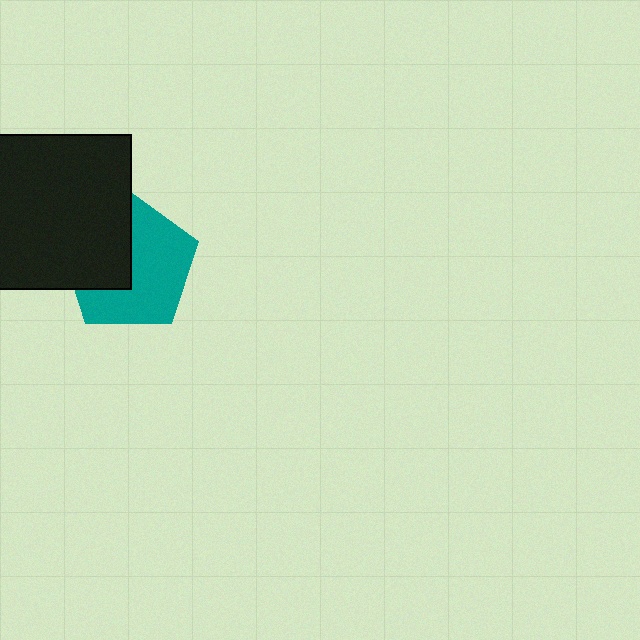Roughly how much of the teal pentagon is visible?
About half of it is visible (roughly 61%).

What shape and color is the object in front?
The object in front is a black rectangle.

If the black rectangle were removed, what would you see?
You would see the complete teal pentagon.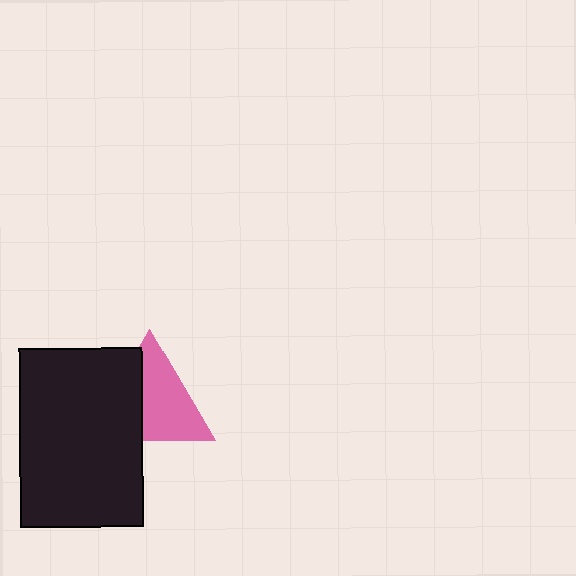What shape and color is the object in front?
The object in front is a black rectangle.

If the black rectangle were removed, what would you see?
You would see the complete pink triangle.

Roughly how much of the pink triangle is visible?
About half of it is visible (roughly 62%).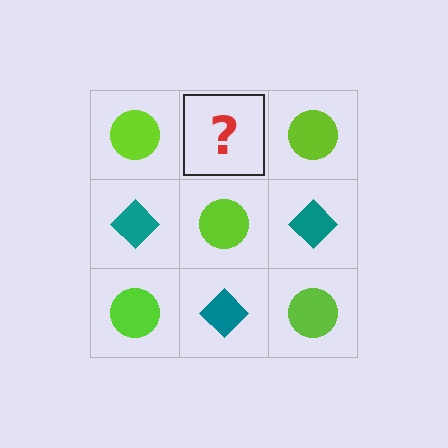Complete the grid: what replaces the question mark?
The question mark should be replaced with a teal diamond.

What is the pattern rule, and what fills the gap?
The rule is that it alternates lime circle and teal diamond in a checkerboard pattern. The gap should be filled with a teal diamond.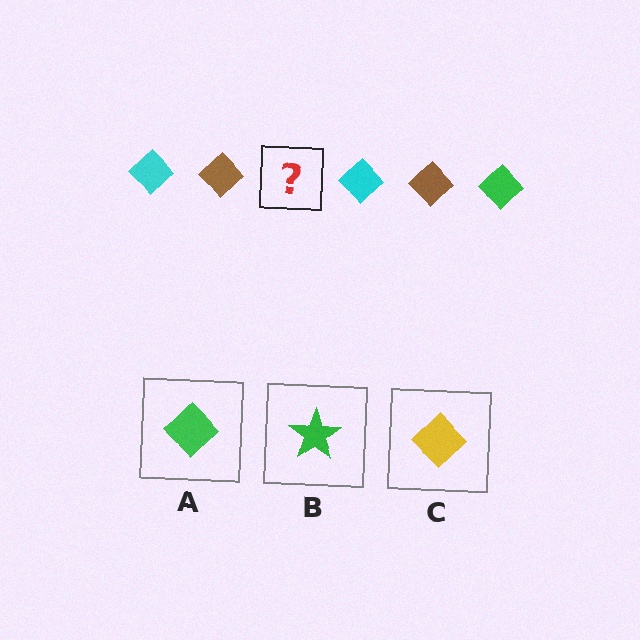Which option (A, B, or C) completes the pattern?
A.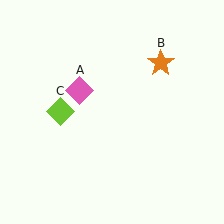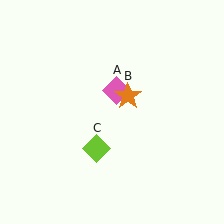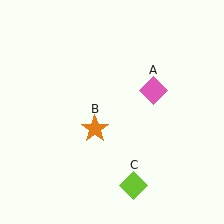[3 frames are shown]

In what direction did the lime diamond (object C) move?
The lime diamond (object C) moved down and to the right.